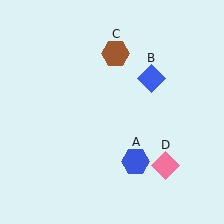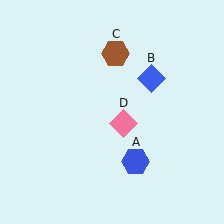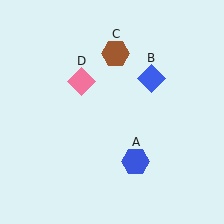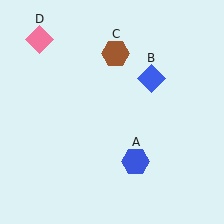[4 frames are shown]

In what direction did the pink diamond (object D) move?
The pink diamond (object D) moved up and to the left.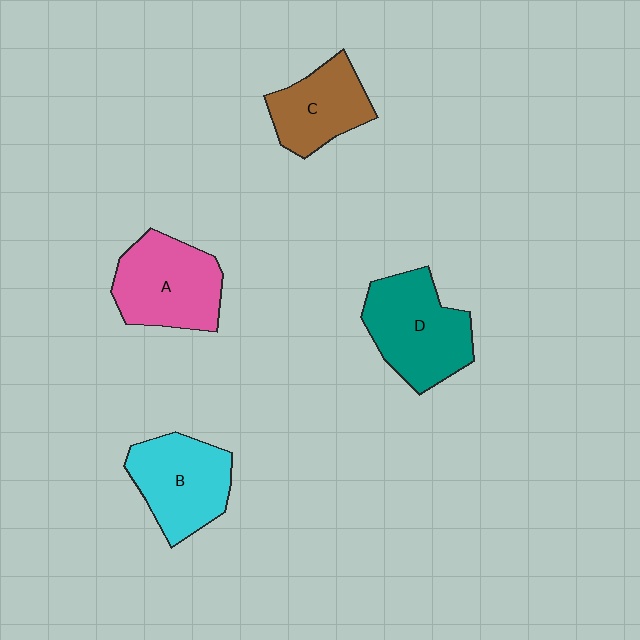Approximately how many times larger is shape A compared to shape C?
Approximately 1.3 times.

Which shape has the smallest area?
Shape C (brown).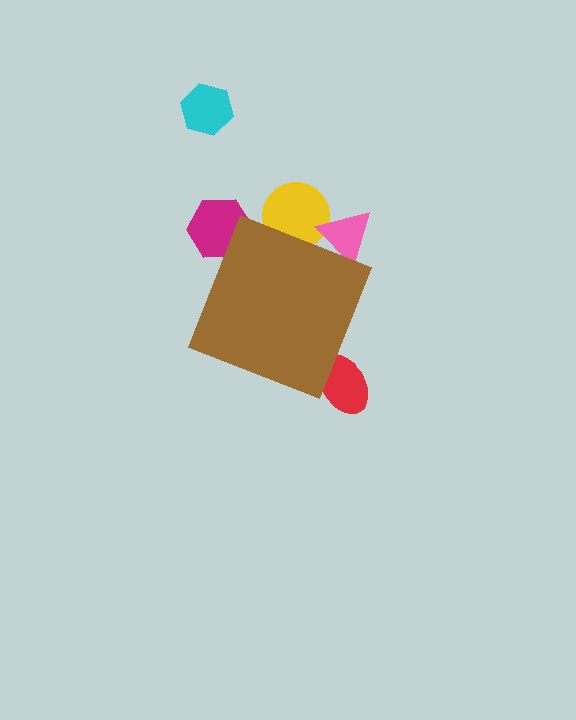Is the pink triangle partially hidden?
Yes, the pink triangle is partially hidden behind the brown diamond.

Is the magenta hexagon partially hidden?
Yes, the magenta hexagon is partially hidden behind the brown diamond.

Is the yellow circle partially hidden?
Yes, the yellow circle is partially hidden behind the brown diamond.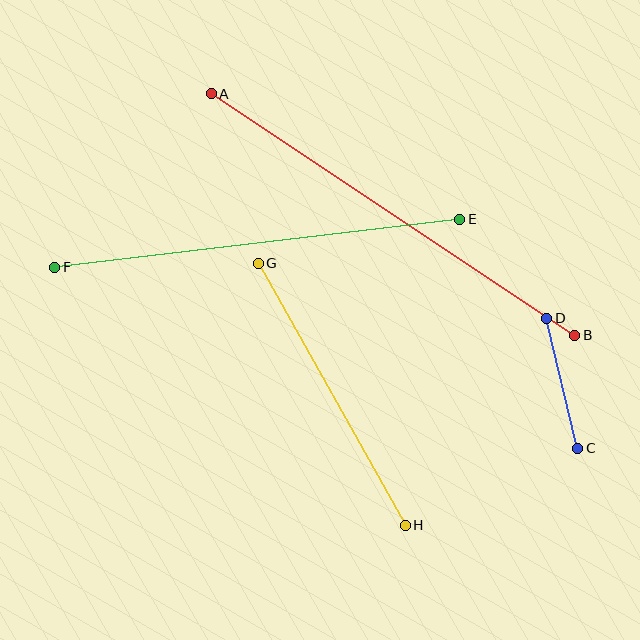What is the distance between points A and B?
The distance is approximately 436 pixels.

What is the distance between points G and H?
The distance is approximately 301 pixels.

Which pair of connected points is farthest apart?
Points A and B are farthest apart.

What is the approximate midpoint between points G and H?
The midpoint is at approximately (332, 394) pixels.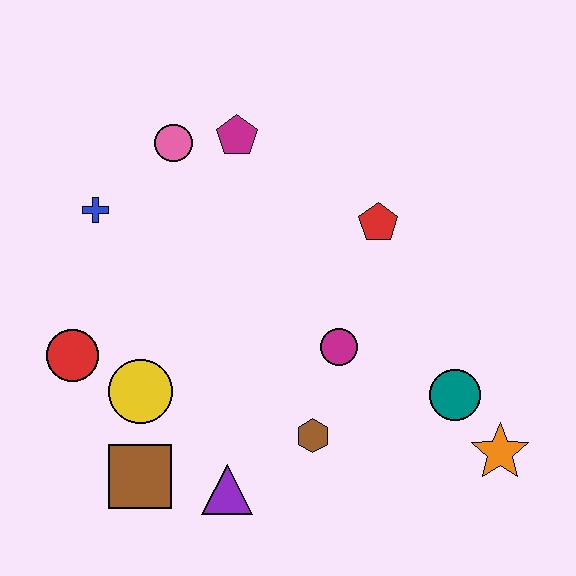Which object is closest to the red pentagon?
The magenta circle is closest to the red pentagon.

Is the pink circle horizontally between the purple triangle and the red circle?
Yes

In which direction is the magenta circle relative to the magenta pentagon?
The magenta circle is below the magenta pentagon.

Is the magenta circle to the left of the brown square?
No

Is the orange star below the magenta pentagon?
Yes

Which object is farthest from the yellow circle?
The orange star is farthest from the yellow circle.